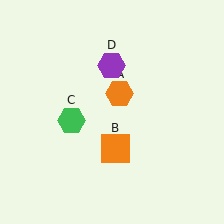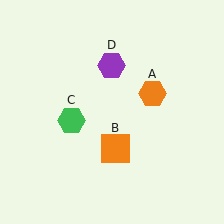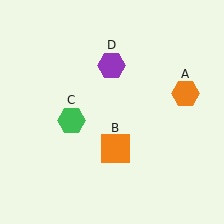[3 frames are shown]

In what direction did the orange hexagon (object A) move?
The orange hexagon (object A) moved right.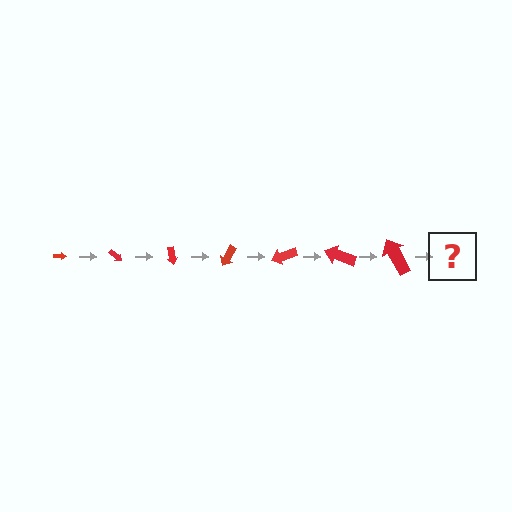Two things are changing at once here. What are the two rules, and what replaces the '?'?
The two rules are that the arrow grows larger each step and it rotates 40 degrees each step. The '?' should be an arrow, larger than the previous one and rotated 280 degrees from the start.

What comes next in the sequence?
The next element should be an arrow, larger than the previous one and rotated 280 degrees from the start.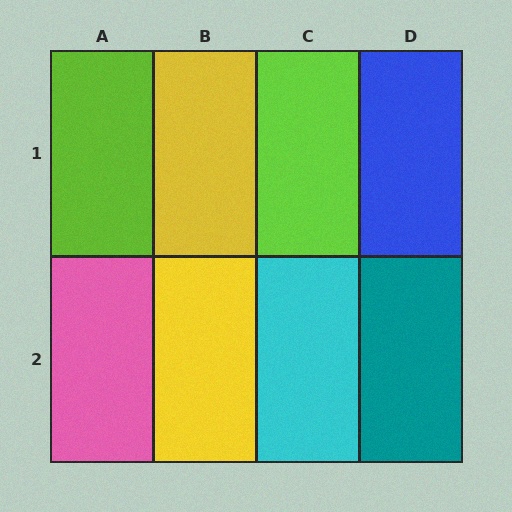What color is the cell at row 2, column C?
Cyan.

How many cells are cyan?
1 cell is cyan.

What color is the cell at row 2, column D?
Teal.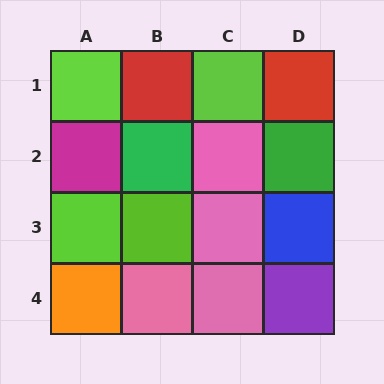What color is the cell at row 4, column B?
Pink.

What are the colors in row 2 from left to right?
Magenta, green, pink, green.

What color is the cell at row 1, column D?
Red.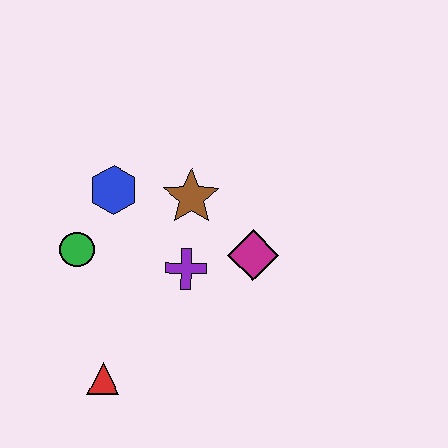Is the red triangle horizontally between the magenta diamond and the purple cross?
No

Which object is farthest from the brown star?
The red triangle is farthest from the brown star.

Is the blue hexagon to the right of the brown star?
No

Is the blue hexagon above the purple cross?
Yes